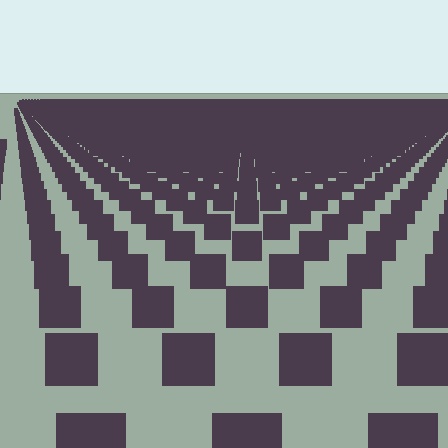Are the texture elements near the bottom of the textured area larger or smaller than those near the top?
Larger. Near the bottom, elements are closer to the viewer and appear at a bigger on-screen size.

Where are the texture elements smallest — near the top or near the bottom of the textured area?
Near the top.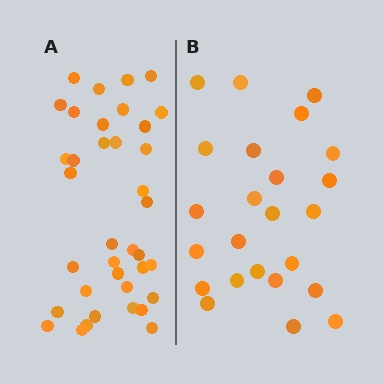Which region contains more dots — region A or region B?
Region A (the left region) has more dots.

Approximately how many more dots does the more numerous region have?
Region A has approximately 15 more dots than region B.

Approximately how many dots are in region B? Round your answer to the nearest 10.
About 20 dots. (The exact count is 24, which rounds to 20.)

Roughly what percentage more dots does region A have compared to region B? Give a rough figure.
About 55% more.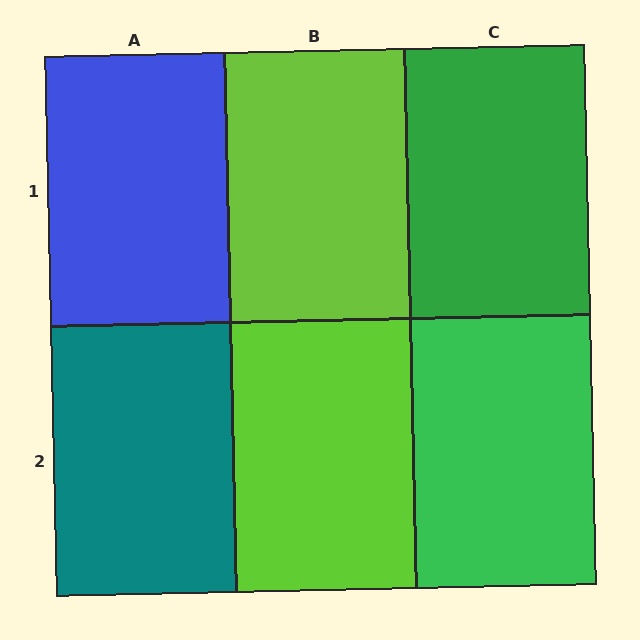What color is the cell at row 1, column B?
Lime.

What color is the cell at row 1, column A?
Blue.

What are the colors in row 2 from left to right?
Teal, lime, green.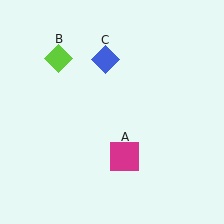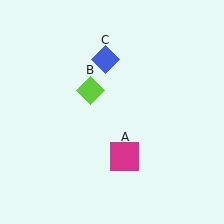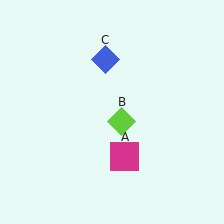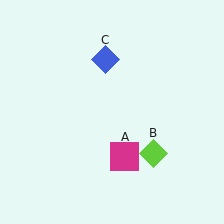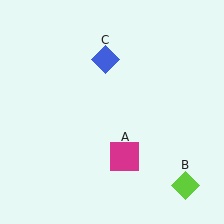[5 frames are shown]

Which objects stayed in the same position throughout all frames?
Magenta square (object A) and blue diamond (object C) remained stationary.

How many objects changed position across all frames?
1 object changed position: lime diamond (object B).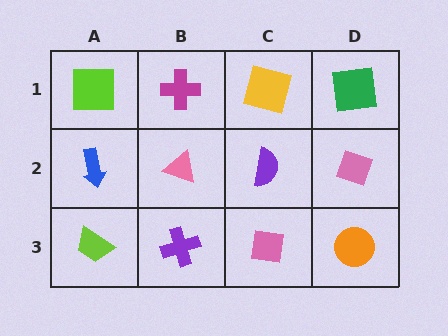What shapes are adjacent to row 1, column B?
A pink triangle (row 2, column B), a lime square (row 1, column A), a yellow square (row 1, column C).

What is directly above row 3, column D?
A pink diamond.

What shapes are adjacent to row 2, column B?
A magenta cross (row 1, column B), a purple cross (row 3, column B), a blue arrow (row 2, column A), a purple semicircle (row 2, column C).